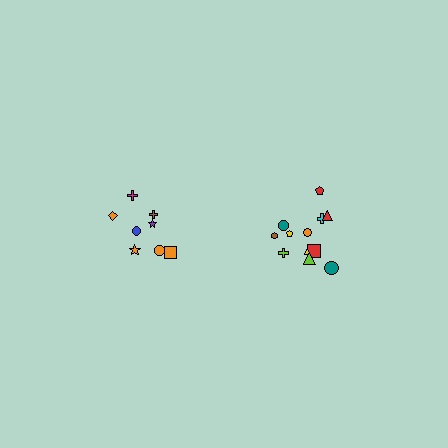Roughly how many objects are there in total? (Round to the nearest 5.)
Roughly 20 objects in total.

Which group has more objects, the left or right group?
The right group.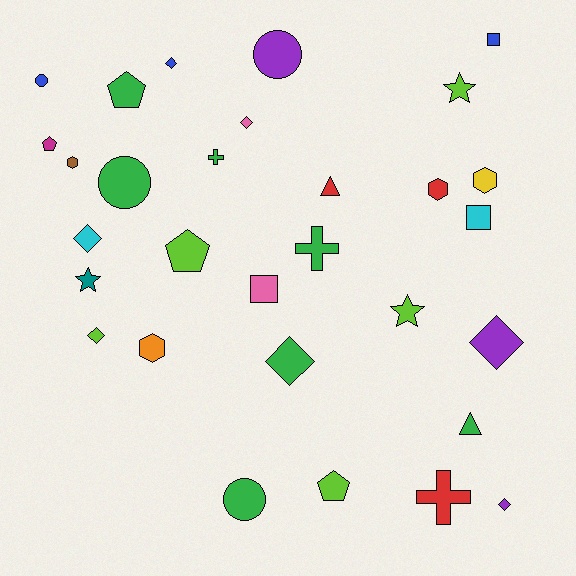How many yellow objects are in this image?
There is 1 yellow object.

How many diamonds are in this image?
There are 7 diamonds.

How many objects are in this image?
There are 30 objects.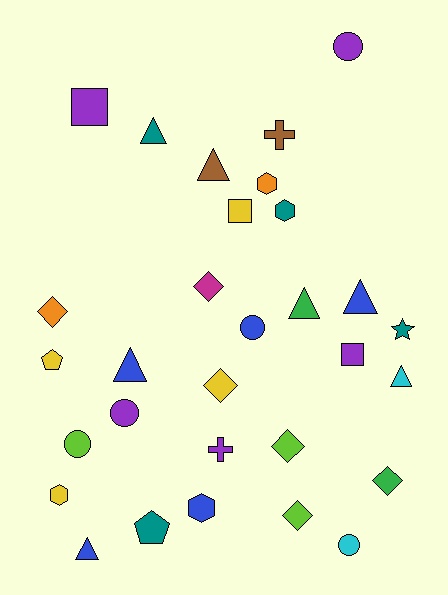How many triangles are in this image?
There are 7 triangles.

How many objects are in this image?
There are 30 objects.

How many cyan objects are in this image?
There are 2 cyan objects.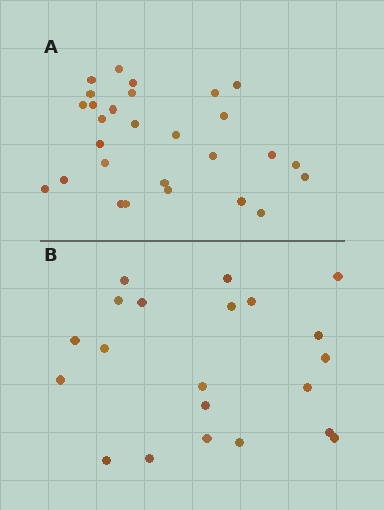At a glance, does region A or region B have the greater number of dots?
Region A (the top region) has more dots.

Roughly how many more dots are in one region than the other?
Region A has roughly 8 or so more dots than region B.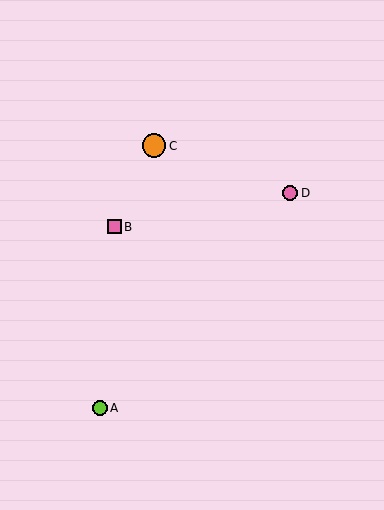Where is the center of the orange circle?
The center of the orange circle is at (154, 146).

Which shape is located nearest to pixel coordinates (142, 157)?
The orange circle (labeled C) at (154, 146) is nearest to that location.